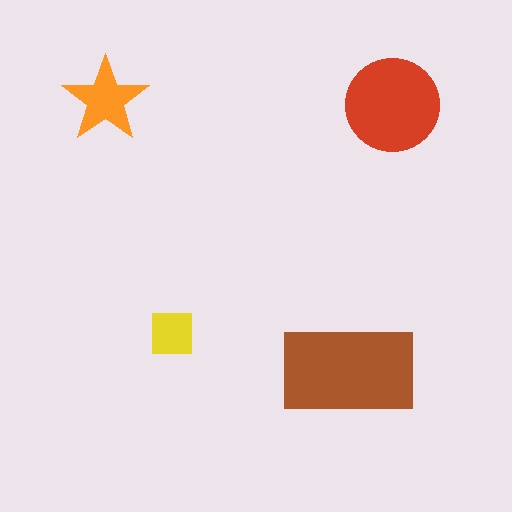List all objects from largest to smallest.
The brown rectangle, the red circle, the orange star, the yellow square.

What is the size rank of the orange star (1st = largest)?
3rd.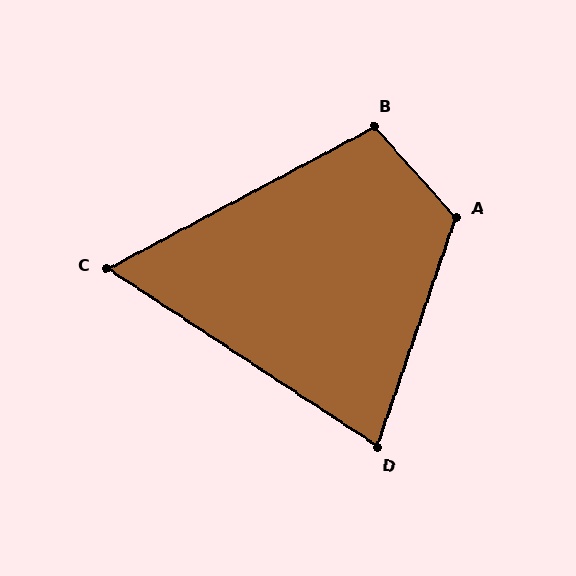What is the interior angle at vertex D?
Approximately 76 degrees (acute).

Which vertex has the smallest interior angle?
C, at approximately 61 degrees.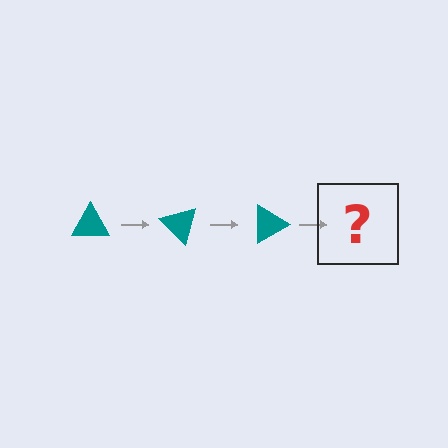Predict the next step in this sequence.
The next step is a teal triangle rotated 135 degrees.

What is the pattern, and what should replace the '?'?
The pattern is that the triangle rotates 45 degrees each step. The '?' should be a teal triangle rotated 135 degrees.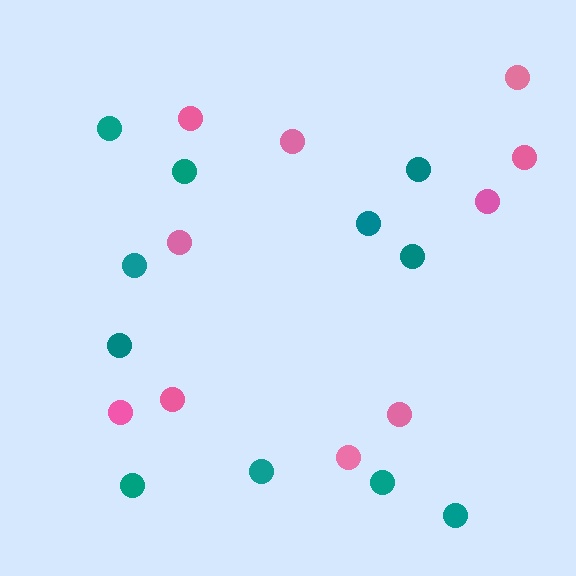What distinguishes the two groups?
There are 2 groups: one group of pink circles (10) and one group of teal circles (11).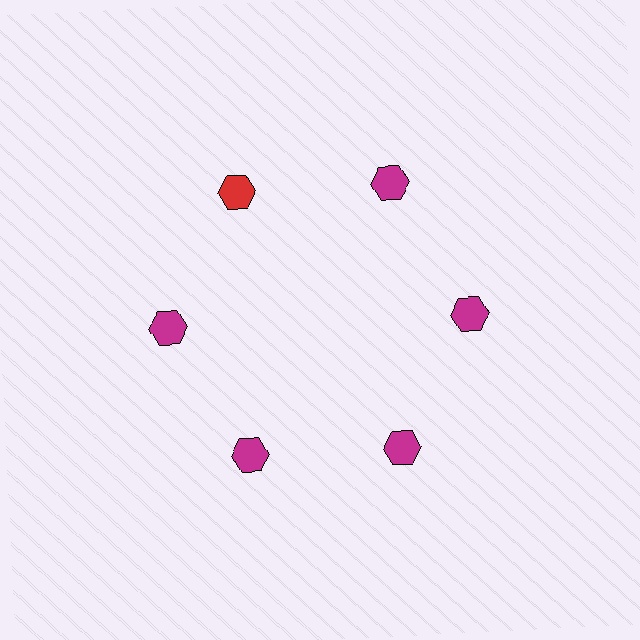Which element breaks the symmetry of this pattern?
The red hexagon at roughly the 11 o'clock position breaks the symmetry. All other shapes are magenta hexagons.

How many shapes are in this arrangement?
There are 6 shapes arranged in a ring pattern.